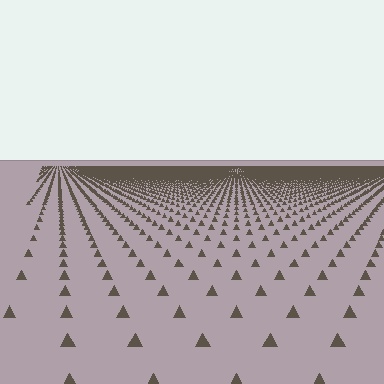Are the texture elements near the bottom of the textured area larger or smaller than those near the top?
Larger. Near the bottom, elements are closer to the viewer and appear at a bigger on-screen size.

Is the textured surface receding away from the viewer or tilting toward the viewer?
The surface is receding away from the viewer. Texture elements get smaller and denser toward the top.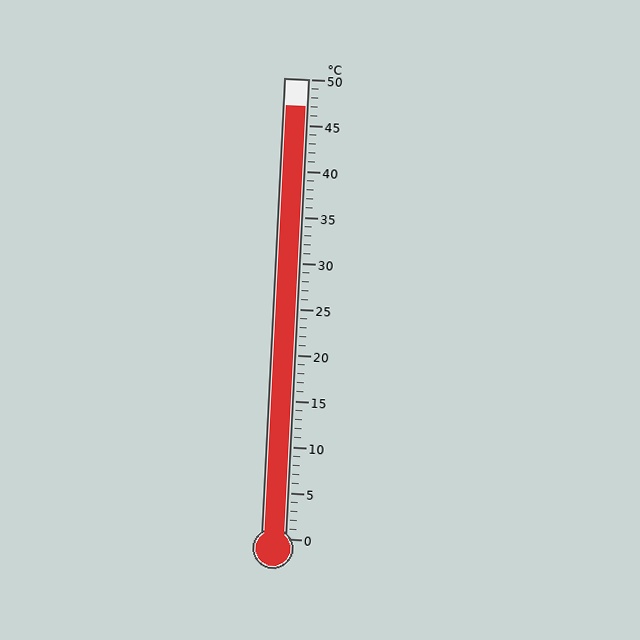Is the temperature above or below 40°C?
The temperature is above 40°C.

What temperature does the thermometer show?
The thermometer shows approximately 47°C.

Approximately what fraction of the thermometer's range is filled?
The thermometer is filled to approximately 95% of its range.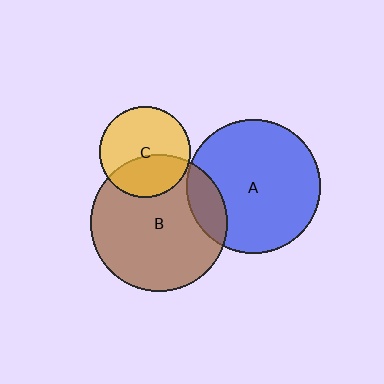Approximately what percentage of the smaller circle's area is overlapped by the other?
Approximately 15%.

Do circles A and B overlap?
Yes.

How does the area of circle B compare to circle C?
Approximately 2.3 times.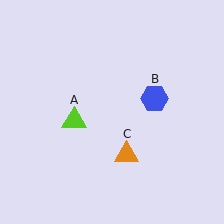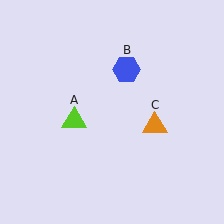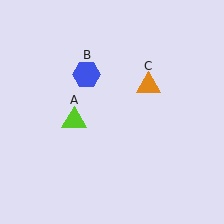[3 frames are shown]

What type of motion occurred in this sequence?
The blue hexagon (object B), orange triangle (object C) rotated counterclockwise around the center of the scene.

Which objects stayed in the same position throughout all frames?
Lime triangle (object A) remained stationary.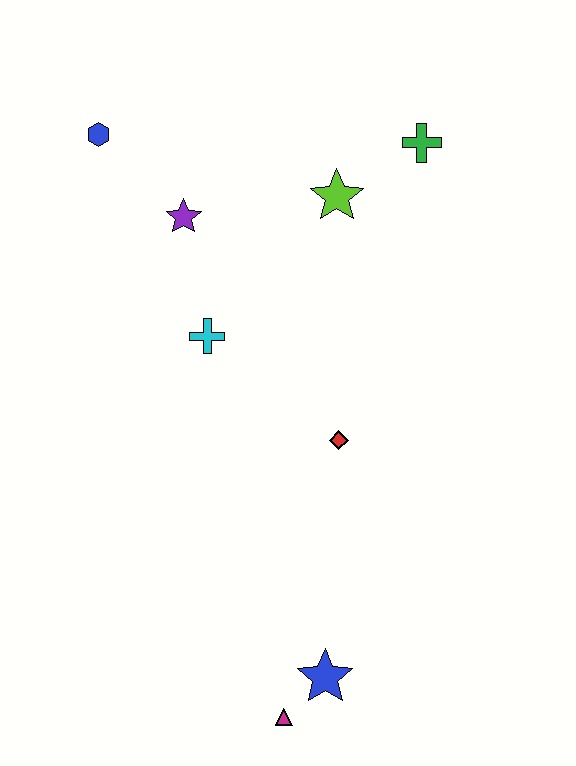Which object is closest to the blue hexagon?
The purple star is closest to the blue hexagon.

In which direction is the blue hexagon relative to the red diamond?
The blue hexagon is above the red diamond.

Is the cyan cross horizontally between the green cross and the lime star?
No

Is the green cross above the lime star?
Yes